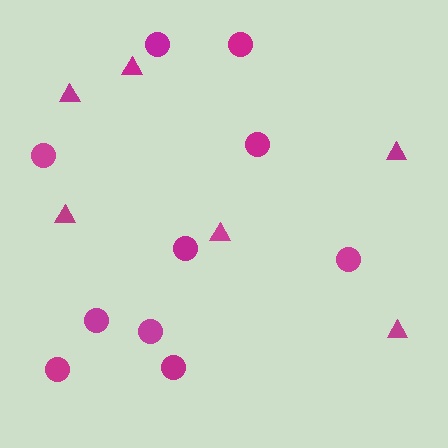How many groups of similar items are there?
There are 2 groups: one group of circles (10) and one group of triangles (6).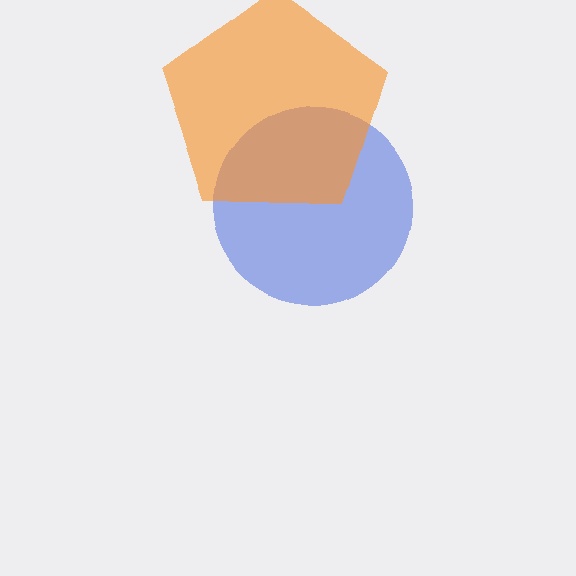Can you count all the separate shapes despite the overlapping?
Yes, there are 2 separate shapes.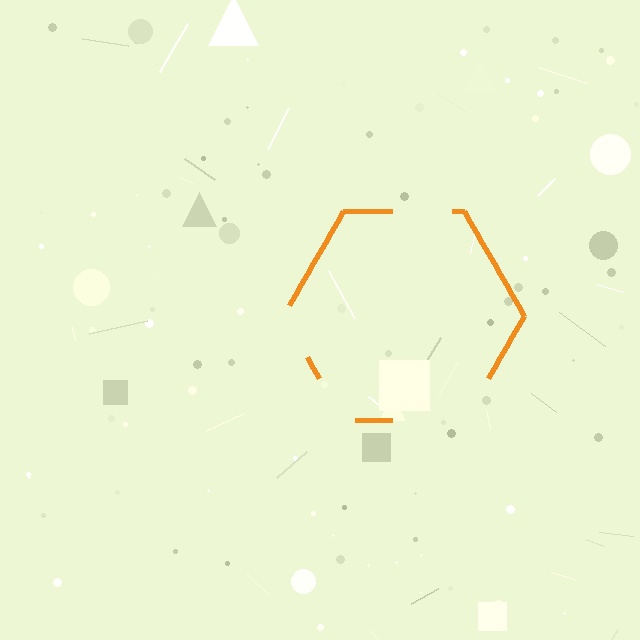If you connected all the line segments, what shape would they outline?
They would outline a hexagon.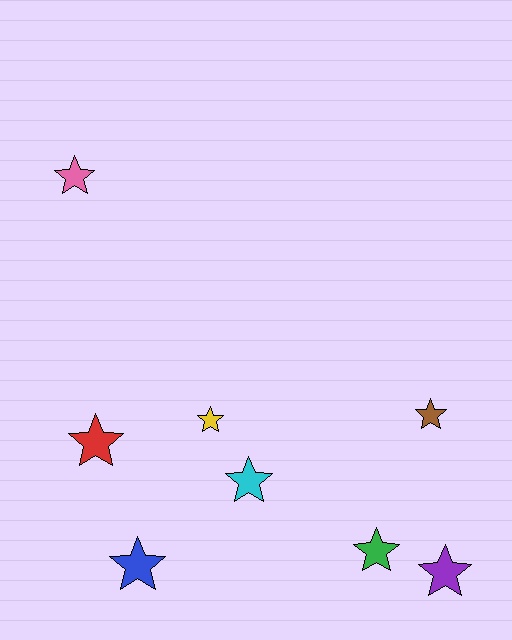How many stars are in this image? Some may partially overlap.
There are 8 stars.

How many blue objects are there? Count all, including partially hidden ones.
There is 1 blue object.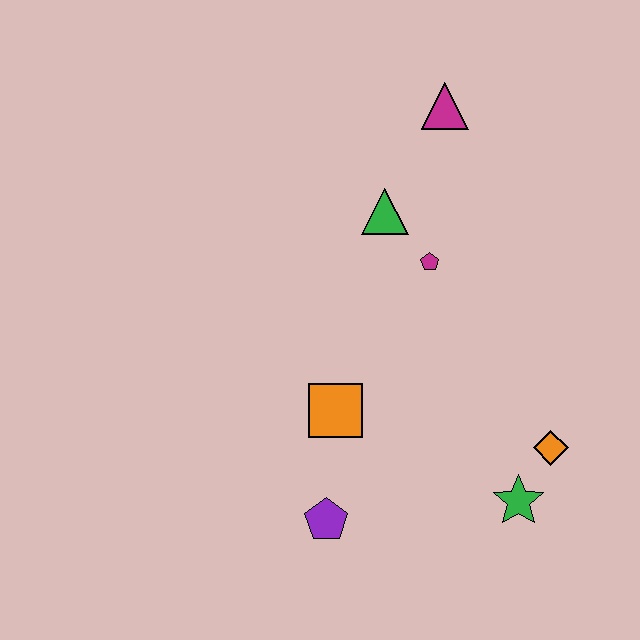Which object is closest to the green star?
The orange diamond is closest to the green star.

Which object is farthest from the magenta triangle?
The purple pentagon is farthest from the magenta triangle.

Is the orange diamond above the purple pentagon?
Yes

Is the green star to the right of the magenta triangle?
Yes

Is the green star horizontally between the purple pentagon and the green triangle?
No